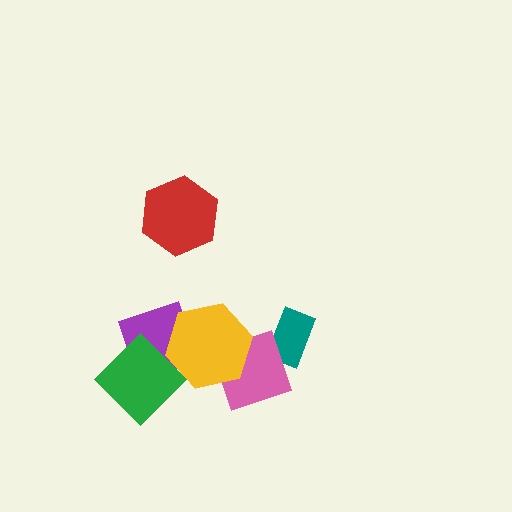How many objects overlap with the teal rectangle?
1 object overlaps with the teal rectangle.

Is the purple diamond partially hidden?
Yes, it is partially covered by another shape.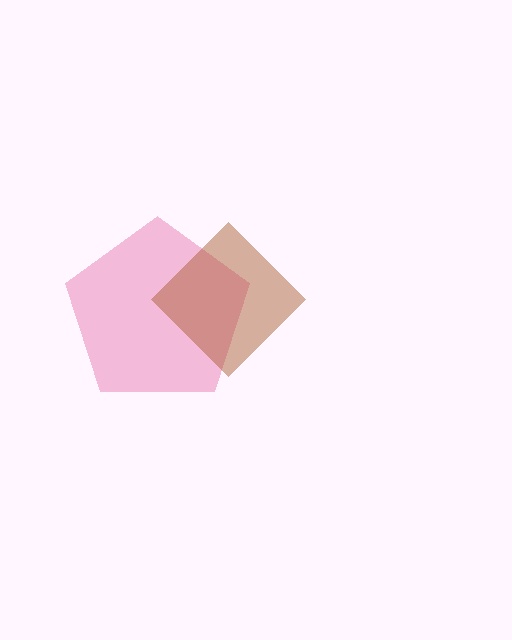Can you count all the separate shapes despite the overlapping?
Yes, there are 2 separate shapes.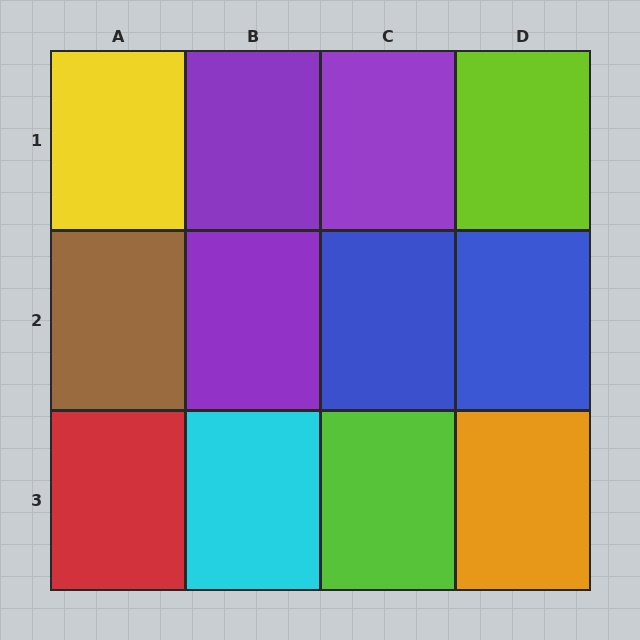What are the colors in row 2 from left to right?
Brown, purple, blue, blue.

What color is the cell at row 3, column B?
Cyan.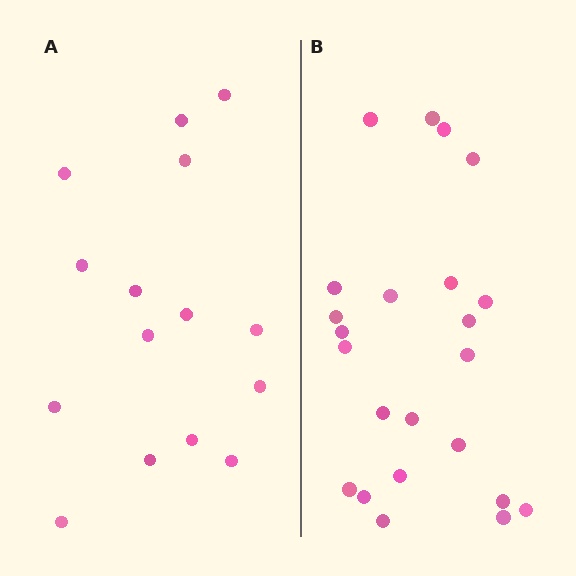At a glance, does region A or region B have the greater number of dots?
Region B (the right region) has more dots.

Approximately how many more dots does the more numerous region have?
Region B has roughly 8 or so more dots than region A.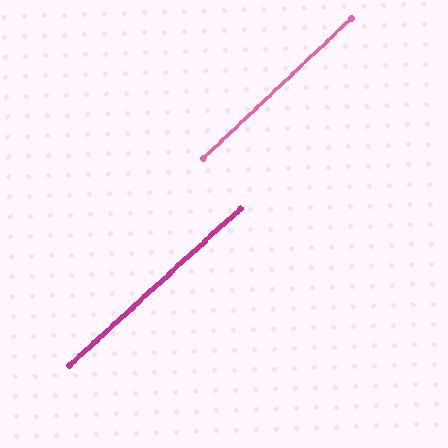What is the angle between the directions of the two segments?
Approximately 1 degree.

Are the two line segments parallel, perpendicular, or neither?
Parallel — their directions differ by only 0.9°.